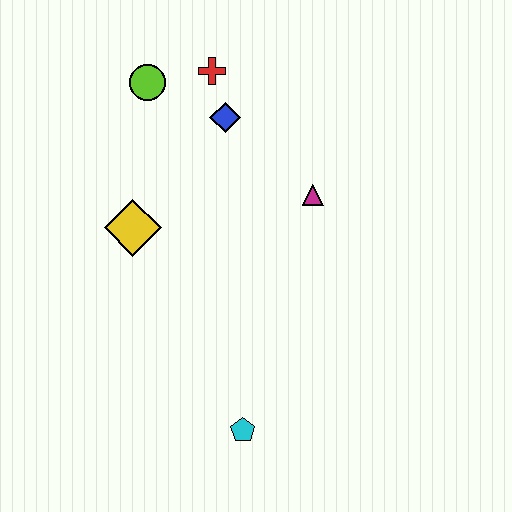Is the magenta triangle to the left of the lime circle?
No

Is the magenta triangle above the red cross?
No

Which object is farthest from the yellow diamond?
The cyan pentagon is farthest from the yellow diamond.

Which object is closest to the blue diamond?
The red cross is closest to the blue diamond.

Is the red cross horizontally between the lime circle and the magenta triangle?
Yes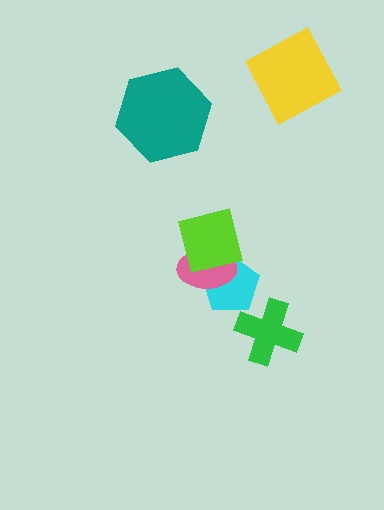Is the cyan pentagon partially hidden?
Yes, it is partially covered by another shape.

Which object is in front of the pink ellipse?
The lime square is in front of the pink ellipse.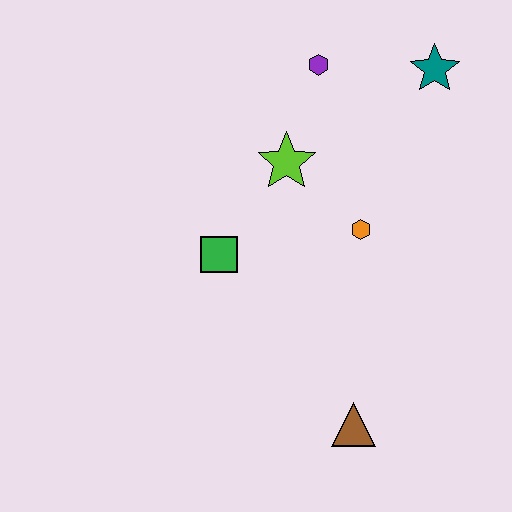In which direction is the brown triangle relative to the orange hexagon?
The brown triangle is below the orange hexagon.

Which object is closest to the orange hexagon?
The lime star is closest to the orange hexagon.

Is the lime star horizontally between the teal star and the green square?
Yes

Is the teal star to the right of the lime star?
Yes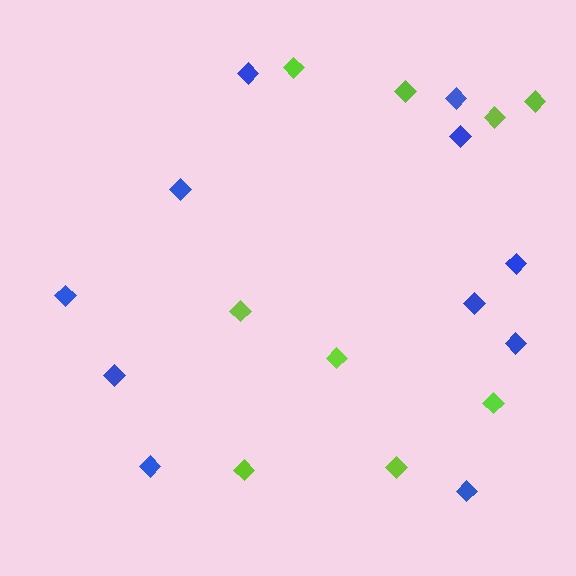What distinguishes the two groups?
There are 2 groups: one group of blue diamonds (11) and one group of lime diamonds (9).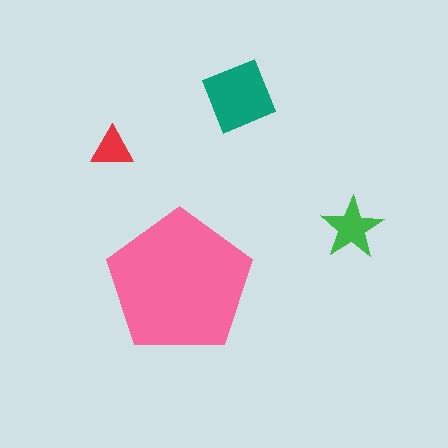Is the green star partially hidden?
No, the green star is fully visible.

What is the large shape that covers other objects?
A pink pentagon.